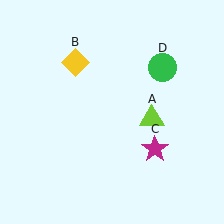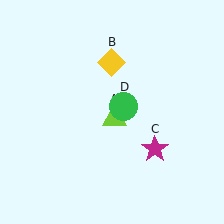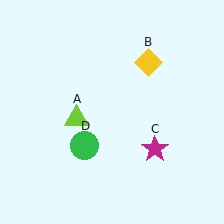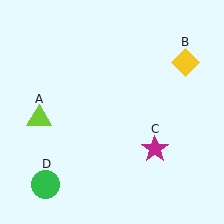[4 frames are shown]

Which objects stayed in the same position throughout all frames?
Magenta star (object C) remained stationary.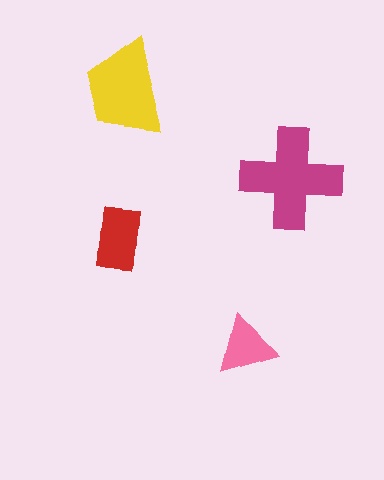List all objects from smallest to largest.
The pink triangle, the red rectangle, the yellow trapezoid, the magenta cross.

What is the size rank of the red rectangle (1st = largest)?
3rd.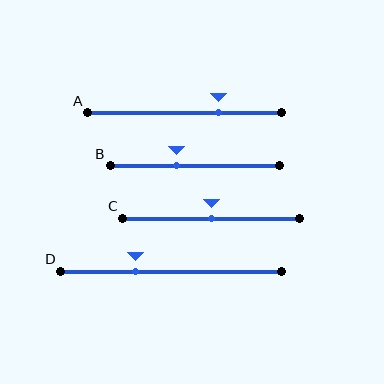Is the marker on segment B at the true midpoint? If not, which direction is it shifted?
No, the marker on segment B is shifted to the left by about 11% of the segment length.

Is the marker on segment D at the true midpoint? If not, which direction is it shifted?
No, the marker on segment D is shifted to the left by about 16% of the segment length.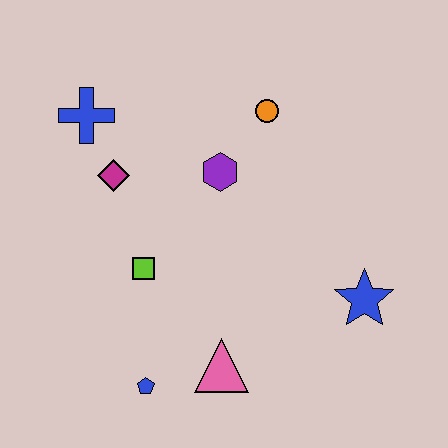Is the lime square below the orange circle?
Yes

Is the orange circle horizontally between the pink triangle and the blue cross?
No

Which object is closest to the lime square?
The magenta diamond is closest to the lime square.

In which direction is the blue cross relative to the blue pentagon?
The blue cross is above the blue pentagon.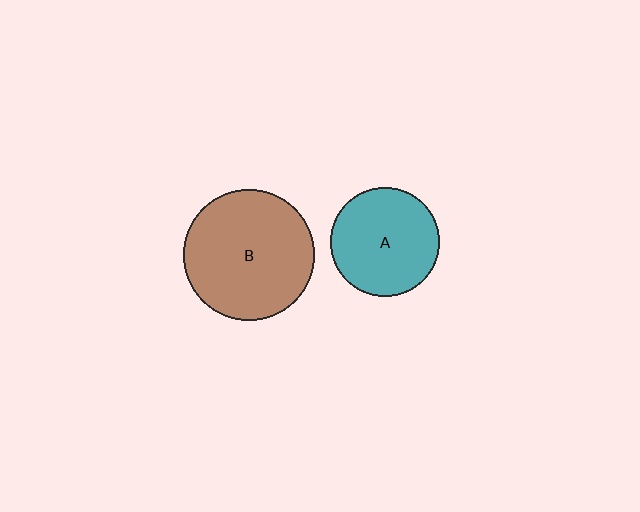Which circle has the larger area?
Circle B (brown).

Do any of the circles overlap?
No, none of the circles overlap.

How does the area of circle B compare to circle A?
Approximately 1.5 times.